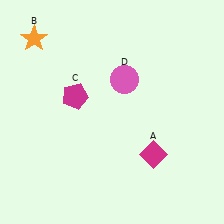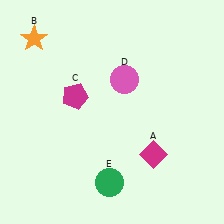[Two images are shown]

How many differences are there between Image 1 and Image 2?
There is 1 difference between the two images.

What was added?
A green circle (E) was added in Image 2.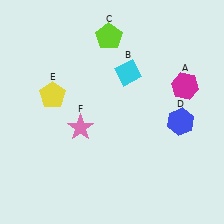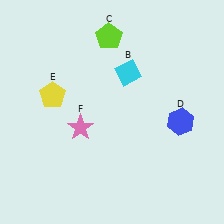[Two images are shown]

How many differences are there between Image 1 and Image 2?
There is 1 difference between the two images.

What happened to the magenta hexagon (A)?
The magenta hexagon (A) was removed in Image 2. It was in the top-right area of Image 1.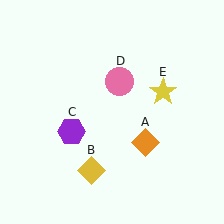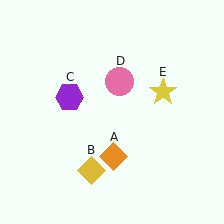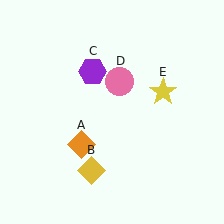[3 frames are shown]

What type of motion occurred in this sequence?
The orange diamond (object A), purple hexagon (object C) rotated clockwise around the center of the scene.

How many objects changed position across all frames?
2 objects changed position: orange diamond (object A), purple hexagon (object C).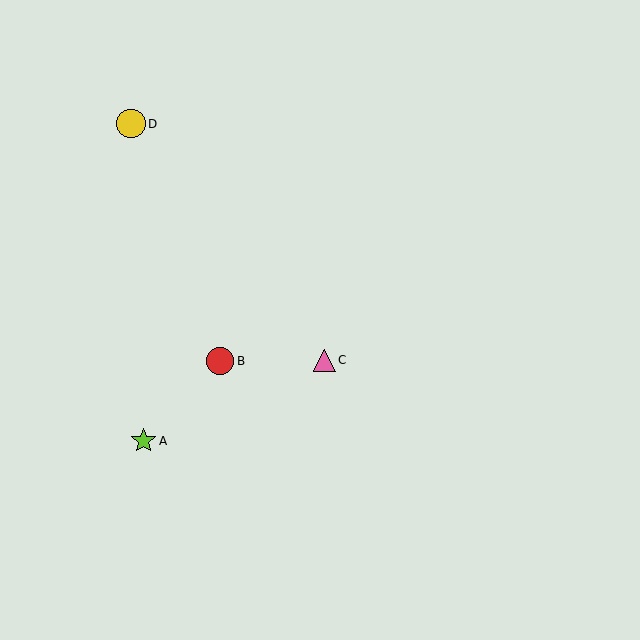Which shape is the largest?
The yellow circle (labeled D) is the largest.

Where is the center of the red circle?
The center of the red circle is at (220, 361).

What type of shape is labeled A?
Shape A is a lime star.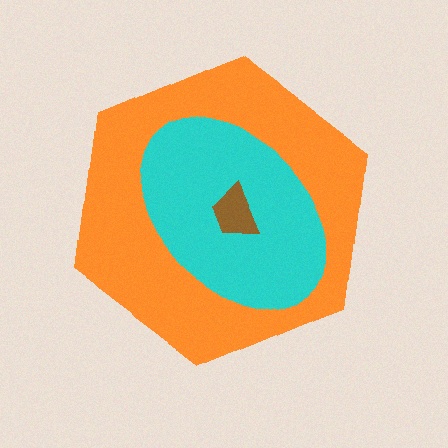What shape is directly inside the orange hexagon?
The cyan ellipse.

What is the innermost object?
The brown trapezoid.